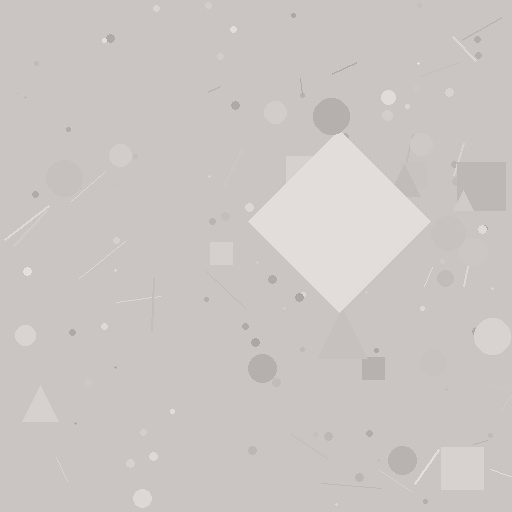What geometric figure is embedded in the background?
A diamond is embedded in the background.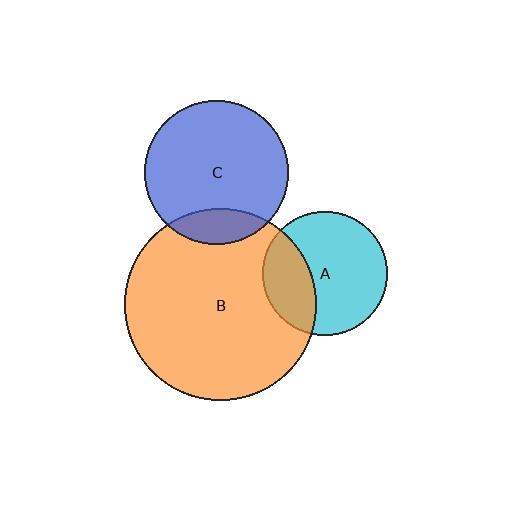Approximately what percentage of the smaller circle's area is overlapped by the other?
Approximately 15%.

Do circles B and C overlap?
Yes.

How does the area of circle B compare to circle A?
Approximately 2.4 times.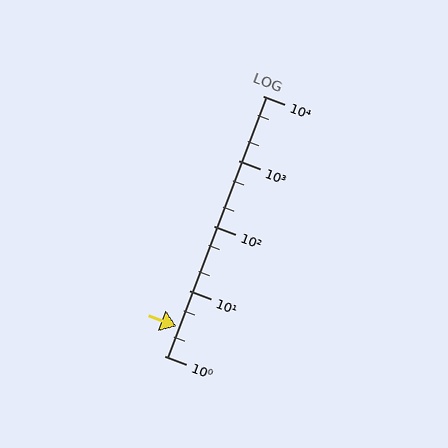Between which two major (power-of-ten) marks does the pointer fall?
The pointer is between 1 and 10.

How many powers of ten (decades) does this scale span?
The scale spans 4 decades, from 1 to 10000.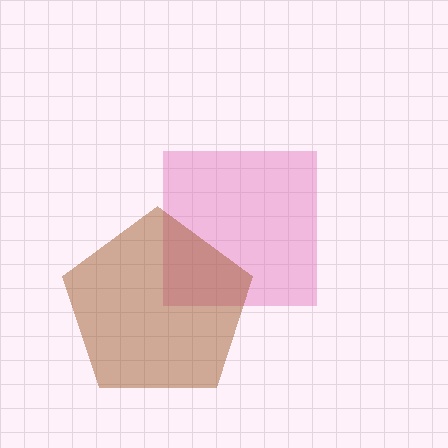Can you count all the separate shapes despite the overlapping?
Yes, there are 2 separate shapes.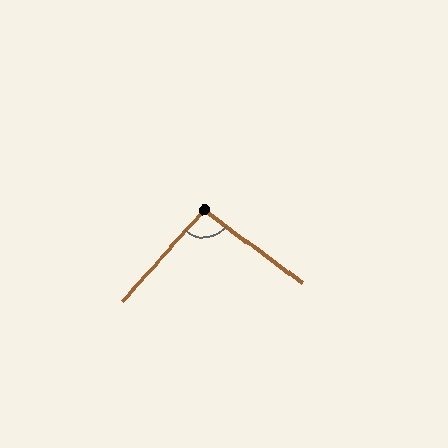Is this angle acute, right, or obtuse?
It is approximately a right angle.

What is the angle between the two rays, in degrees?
Approximately 95 degrees.